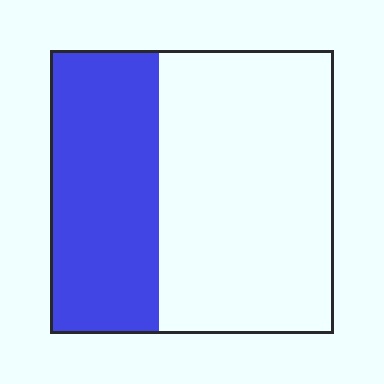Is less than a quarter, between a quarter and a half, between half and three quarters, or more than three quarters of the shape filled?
Between a quarter and a half.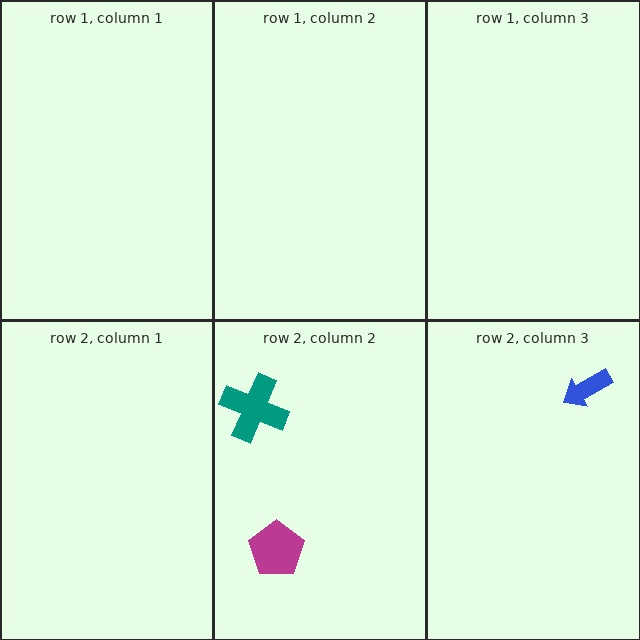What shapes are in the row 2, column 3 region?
The blue arrow.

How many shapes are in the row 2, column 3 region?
1.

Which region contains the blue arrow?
The row 2, column 3 region.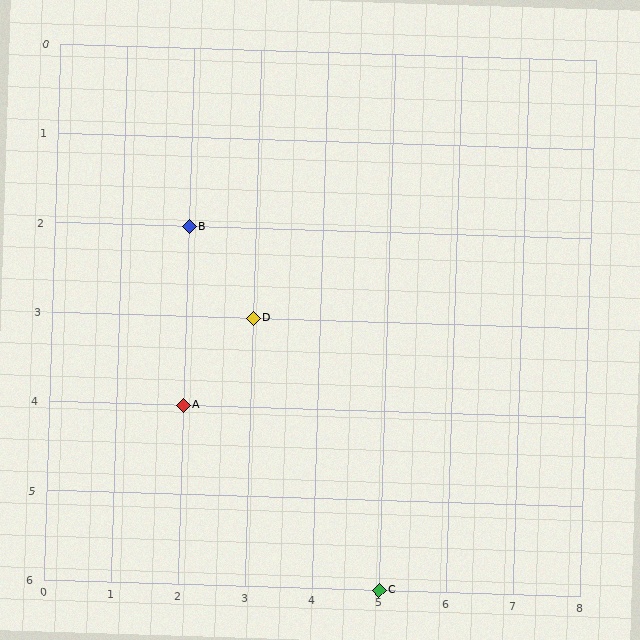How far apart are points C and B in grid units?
Points C and B are 3 columns and 4 rows apart (about 5.0 grid units diagonally).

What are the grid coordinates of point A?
Point A is at grid coordinates (2, 4).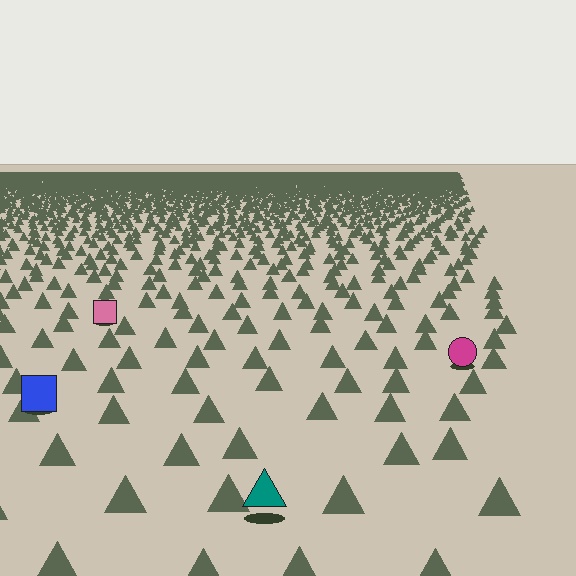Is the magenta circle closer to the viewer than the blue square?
No. The blue square is closer — you can tell from the texture gradient: the ground texture is coarser near it.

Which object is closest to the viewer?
The teal triangle is closest. The texture marks near it are larger and more spread out.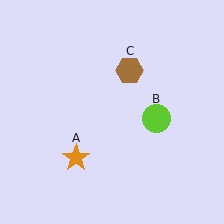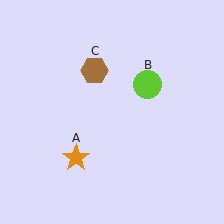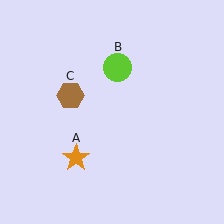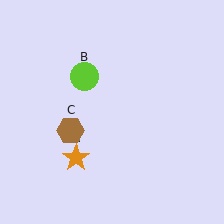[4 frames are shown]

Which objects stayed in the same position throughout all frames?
Orange star (object A) remained stationary.